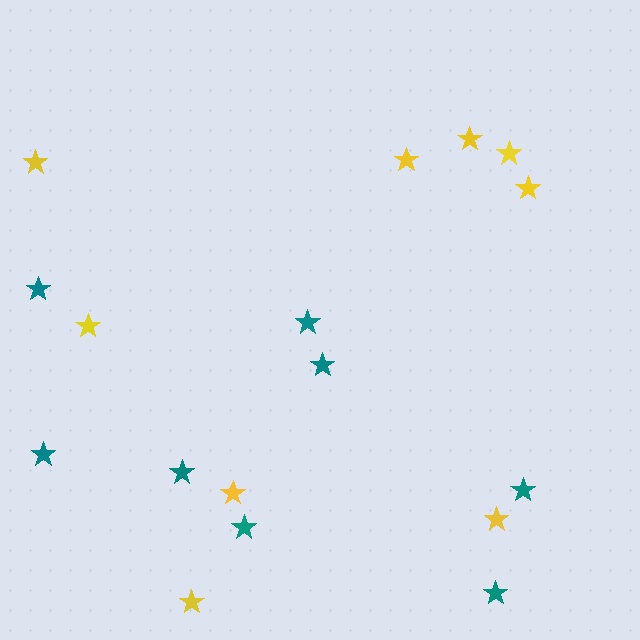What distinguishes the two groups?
There are 2 groups: one group of yellow stars (9) and one group of teal stars (8).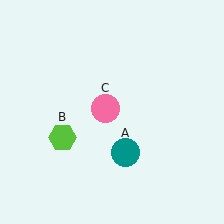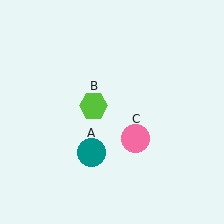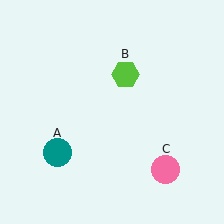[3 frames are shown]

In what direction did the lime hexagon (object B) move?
The lime hexagon (object B) moved up and to the right.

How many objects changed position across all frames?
3 objects changed position: teal circle (object A), lime hexagon (object B), pink circle (object C).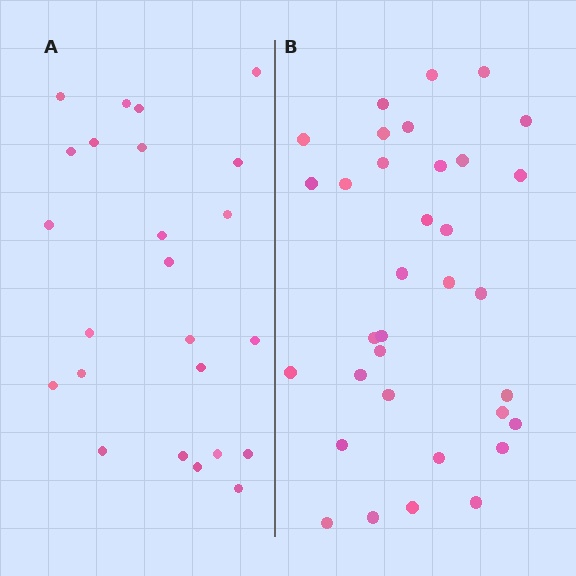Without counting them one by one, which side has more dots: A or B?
Region B (the right region) has more dots.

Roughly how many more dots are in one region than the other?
Region B has roughly 10 or so more dots than region A.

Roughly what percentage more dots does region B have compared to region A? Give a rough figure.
About 40% more.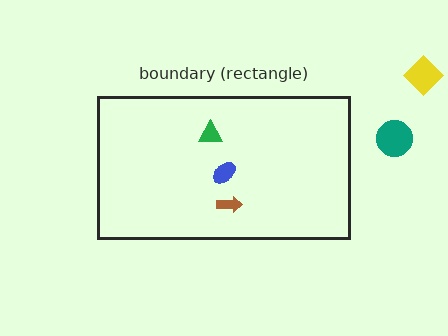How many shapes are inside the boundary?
3 inside, 2 outside.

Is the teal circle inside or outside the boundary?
Outside.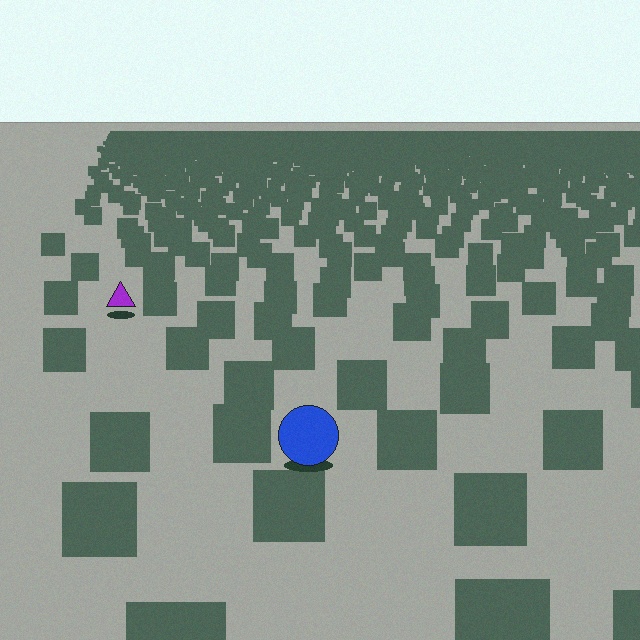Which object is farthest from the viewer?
The purple triangle is farthest from the viewer. It appears smaller and the ground texture around it is denser.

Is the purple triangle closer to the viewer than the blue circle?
No. The blue circle is closer — you can tell from the texture gradient: the ground texture is coarser near it.